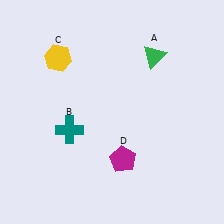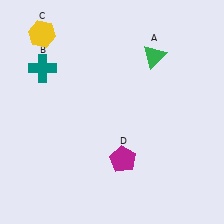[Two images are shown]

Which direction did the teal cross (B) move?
The teal cross (B) moved up.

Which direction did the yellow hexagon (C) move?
The yellow hexagon (C) moved up.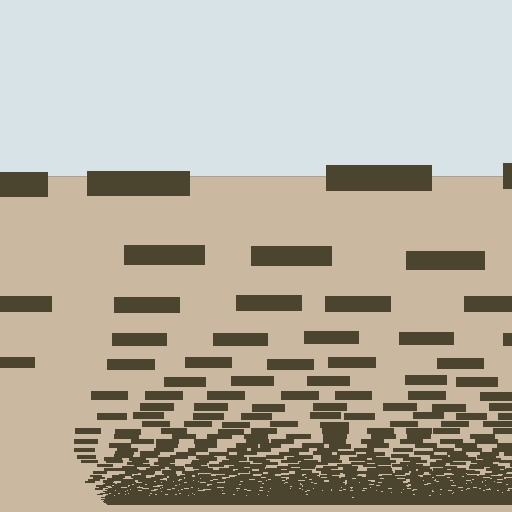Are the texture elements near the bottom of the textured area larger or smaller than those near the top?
Smaller. The gradient is inverted — elements near the bottom are smaller and denser.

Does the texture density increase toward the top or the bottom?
Density increases toward the bottom.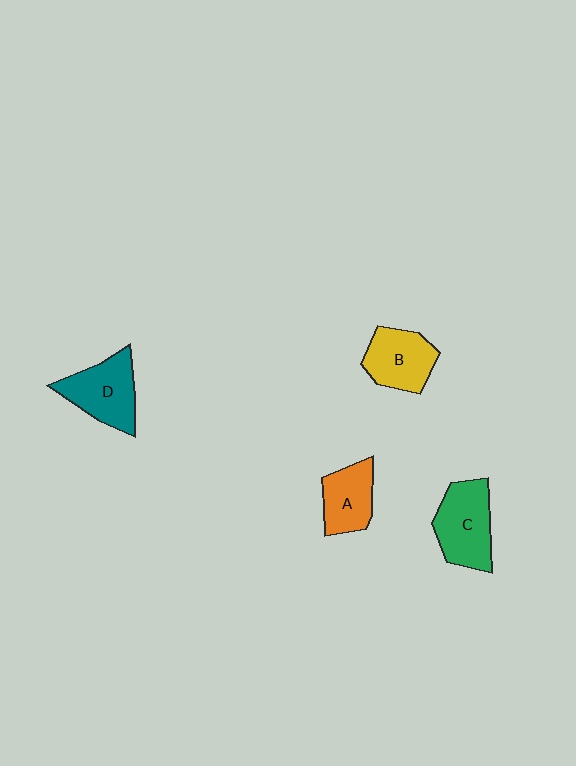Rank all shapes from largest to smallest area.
From largest to smallest: C (green), D (teal), B (yellow), A (orange).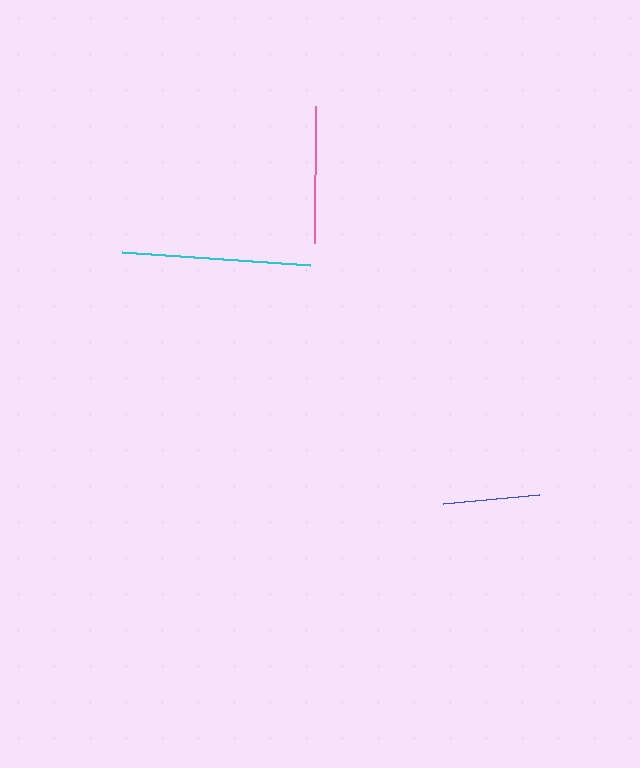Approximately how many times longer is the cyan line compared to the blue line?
The cyan line is approximately 1.9 times the length of the blue line.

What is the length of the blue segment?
The blue segment is approximately 97 pixels long.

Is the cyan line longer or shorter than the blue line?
The cyan line is longer than the blue line.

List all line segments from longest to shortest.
From longest to shortest: cyan, pink, blue.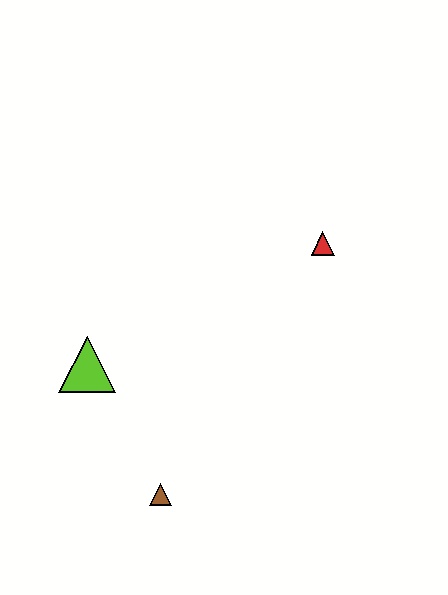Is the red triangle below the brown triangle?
No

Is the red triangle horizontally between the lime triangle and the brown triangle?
No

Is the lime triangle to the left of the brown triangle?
Yes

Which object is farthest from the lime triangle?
The red triangle is farthest from the lime triangle.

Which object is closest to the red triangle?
The lime triangle is closest to the red triangle.